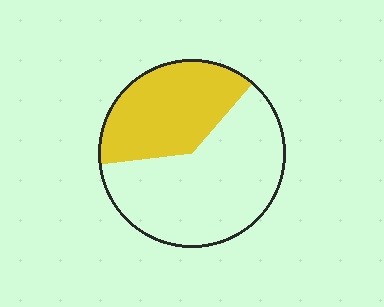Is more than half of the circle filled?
No.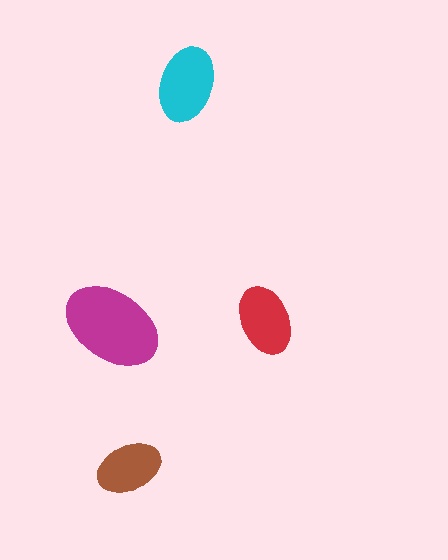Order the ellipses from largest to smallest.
the magenta one, the cyan one, the red one, the brown one.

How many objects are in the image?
There are 4 objects in the image.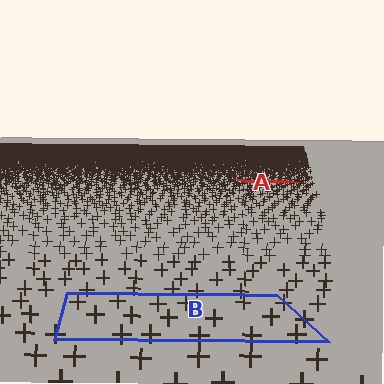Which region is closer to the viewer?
Region B is closer. The texture elements there are larger and more spread out.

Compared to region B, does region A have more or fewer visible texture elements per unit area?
Region A has more texture elements per unit area — they are packed more densely because it is farther away.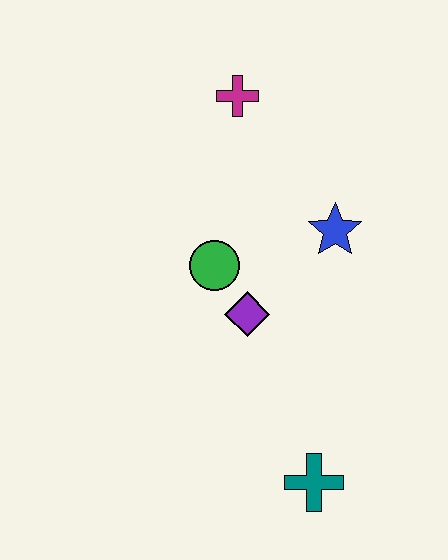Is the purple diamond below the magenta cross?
Yes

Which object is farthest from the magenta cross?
The teal cross is farthest from the magenta cross.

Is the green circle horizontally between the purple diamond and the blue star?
No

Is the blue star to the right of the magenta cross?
Yes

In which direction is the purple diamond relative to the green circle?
The purple diamond is below the green circle.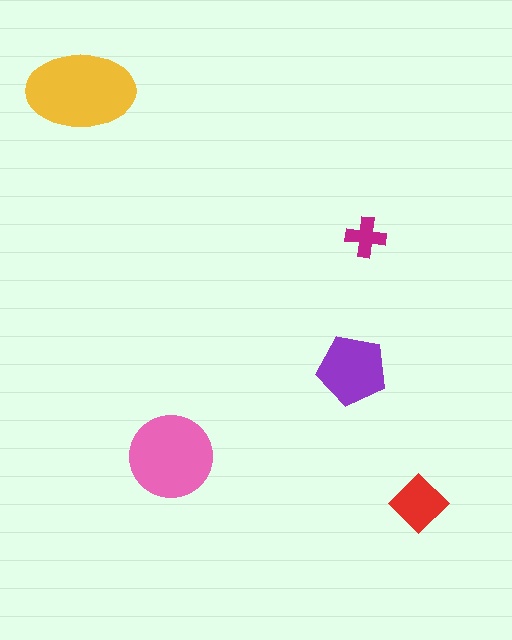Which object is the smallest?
The magenta cross.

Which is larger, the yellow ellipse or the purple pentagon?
The yellow ellipse.